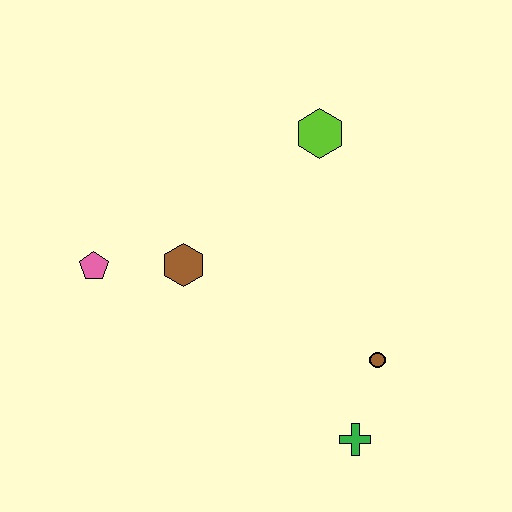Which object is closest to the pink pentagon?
The brown hexagon is closest to the pink pentagon.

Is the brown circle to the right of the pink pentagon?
Yes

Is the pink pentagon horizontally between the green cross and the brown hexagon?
No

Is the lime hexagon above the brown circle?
Yes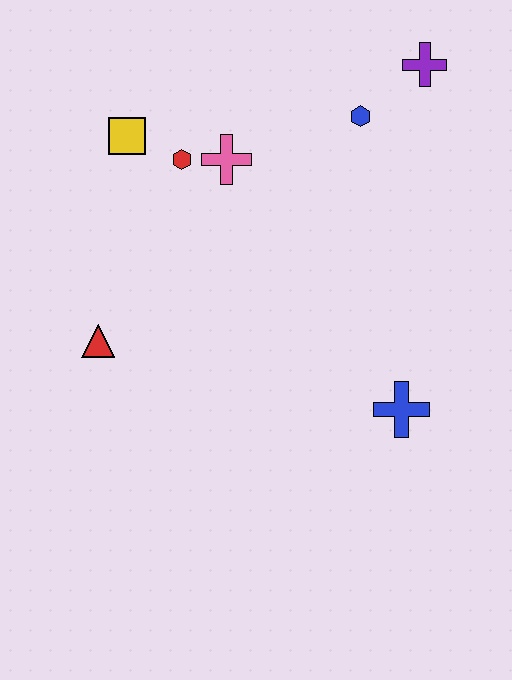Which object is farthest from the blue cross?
The yellow square is farthest from the blue cross.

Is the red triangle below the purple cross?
Yes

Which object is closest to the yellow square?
The red hexagon is closest to the yellow square.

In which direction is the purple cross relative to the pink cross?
The purple cross is to the right of the pink cross.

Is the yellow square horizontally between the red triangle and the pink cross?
Yes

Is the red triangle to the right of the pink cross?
No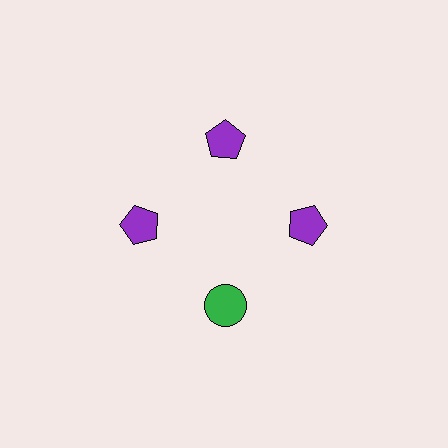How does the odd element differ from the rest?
It differs in both color (green instead of purple) and shape (circle instead of pentagon).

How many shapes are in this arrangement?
There are 4 shapes arranged in a ring pattern.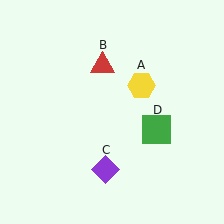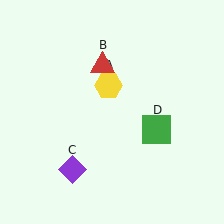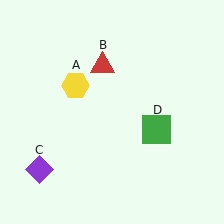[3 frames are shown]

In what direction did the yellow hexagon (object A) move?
The yellow hexagon (object A) moved left.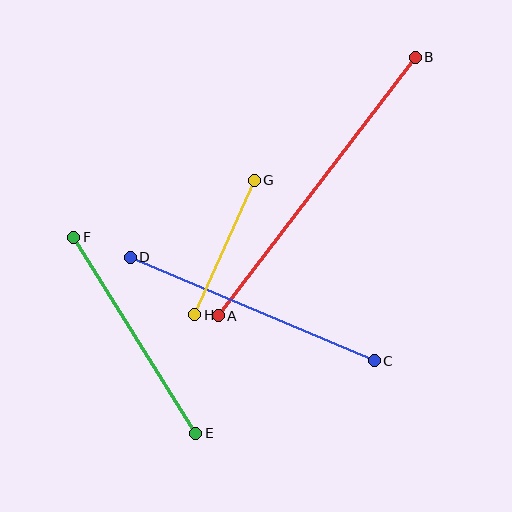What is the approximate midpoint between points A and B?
The midpoint is at approximately (317, 187) pixels.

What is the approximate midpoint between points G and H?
The midpoint is at approximately (224, 248) pixels.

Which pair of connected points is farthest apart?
Points A and B are farthest apart.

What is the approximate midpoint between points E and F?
The midpoint is at approximately (135, 335) pixels.